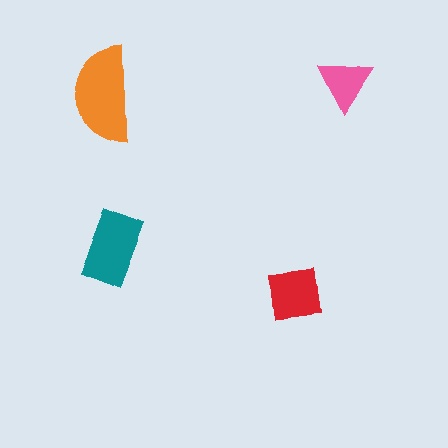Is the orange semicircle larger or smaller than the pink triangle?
Larger.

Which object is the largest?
The orange semicircle.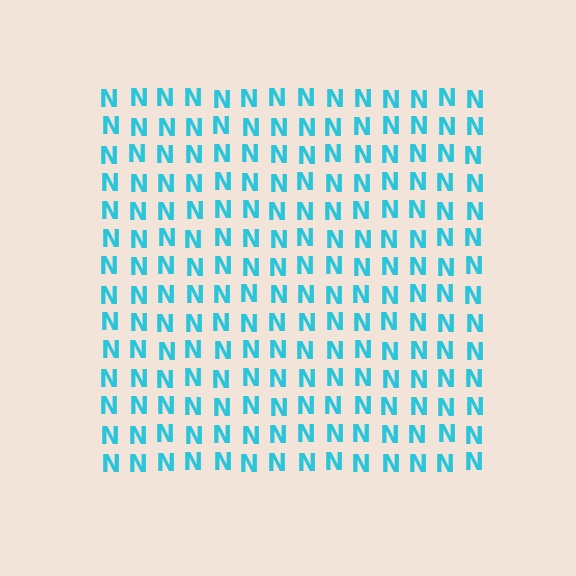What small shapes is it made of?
It is made of small letter N's.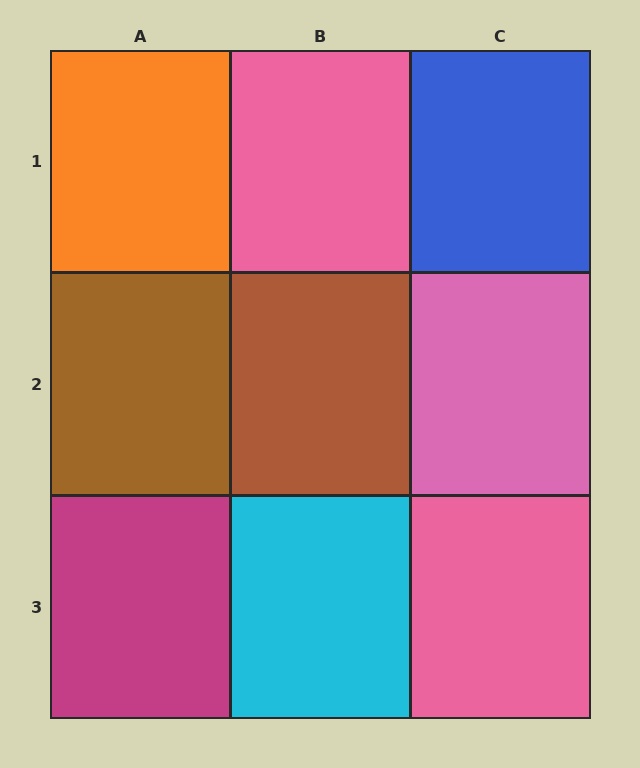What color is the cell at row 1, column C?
Blue.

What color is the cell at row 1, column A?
Orange.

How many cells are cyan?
1 cell is cyan.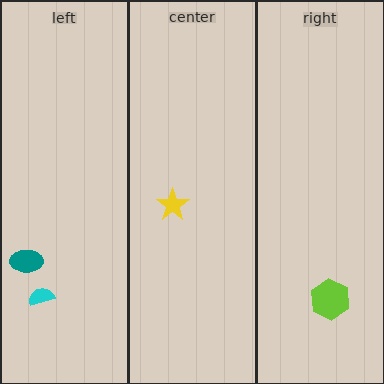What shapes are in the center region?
The yellow star.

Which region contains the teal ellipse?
The left region.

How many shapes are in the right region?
1.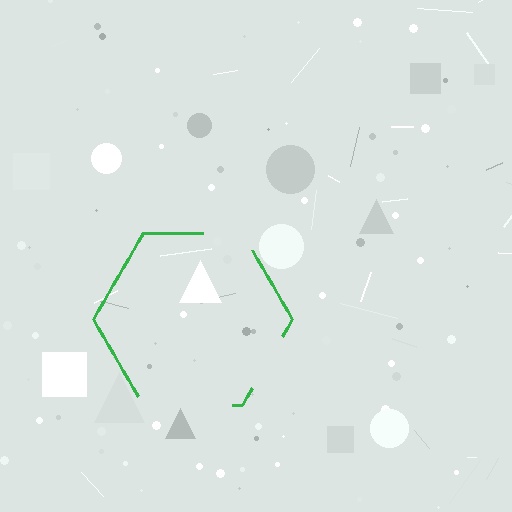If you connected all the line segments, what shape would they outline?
They would outline a hexagon.